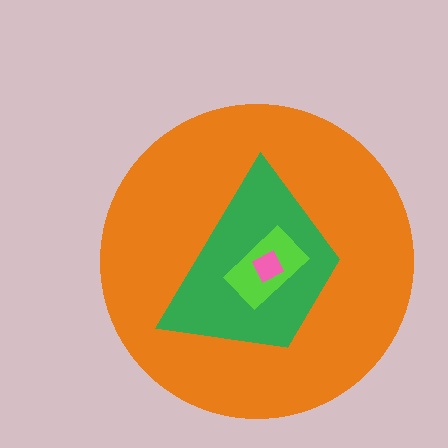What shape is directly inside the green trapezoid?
The lime rectangle.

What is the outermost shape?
The orange circle.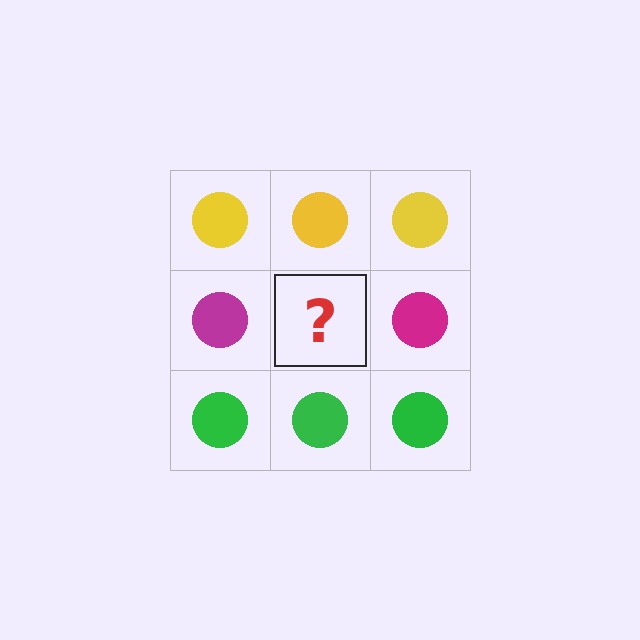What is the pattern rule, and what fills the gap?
The rule is that each row has a consistent color. The gap should be filled with a magenta circle.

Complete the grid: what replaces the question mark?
The question mark should be replaced with a magenta circle.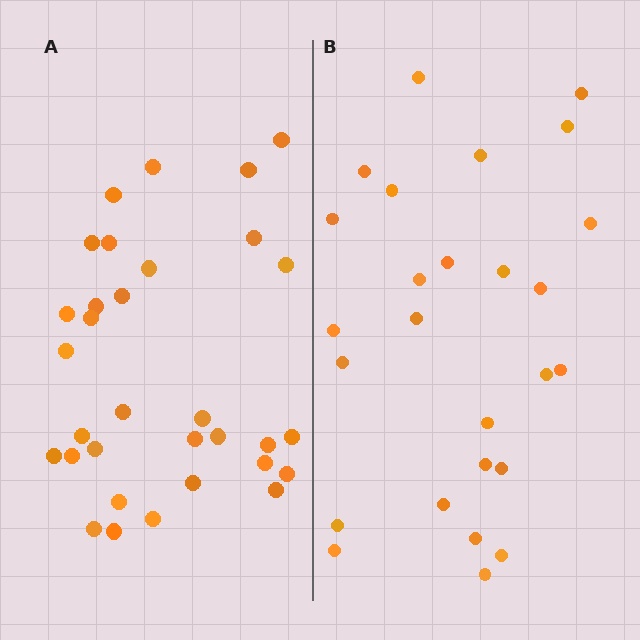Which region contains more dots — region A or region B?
Region A (the left region) has more dots.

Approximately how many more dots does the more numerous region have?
Region A has about 6 more dots than region B.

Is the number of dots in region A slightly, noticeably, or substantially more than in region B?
Region A has only slightly more — the two regions are fairly close. The ratio is roughly 1.2 to 1.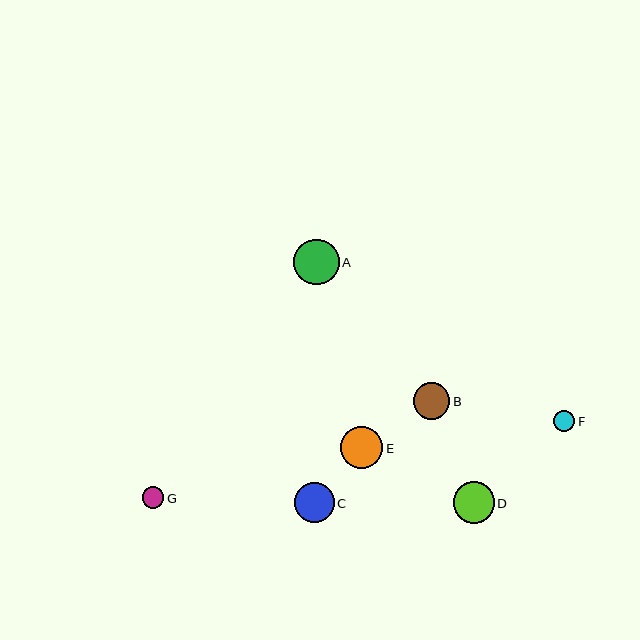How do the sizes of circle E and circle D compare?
Circle E and circle D are approximately the same size.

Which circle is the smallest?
Circle F is the smallest with a size of approximately 21 pixels.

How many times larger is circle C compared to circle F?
Circle C is approximately 1.9 times the size of circle F.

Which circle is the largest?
Circle A is the largest with a size of approximately 45 pixels.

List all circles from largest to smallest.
From largest to smallest: A, E, D, C, B, G, F.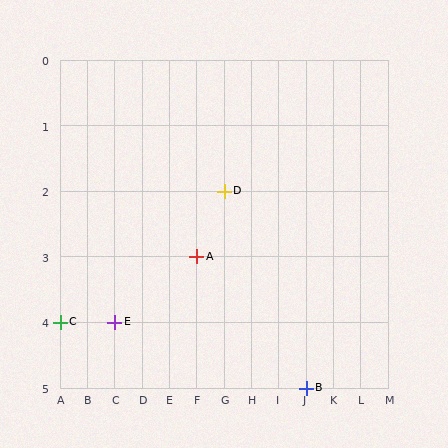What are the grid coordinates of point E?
Point E is at grid coordinates (C, 4).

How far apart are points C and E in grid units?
Points C and E are 2 columns apart.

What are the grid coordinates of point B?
Point B is at grid coordinates (J, 5).